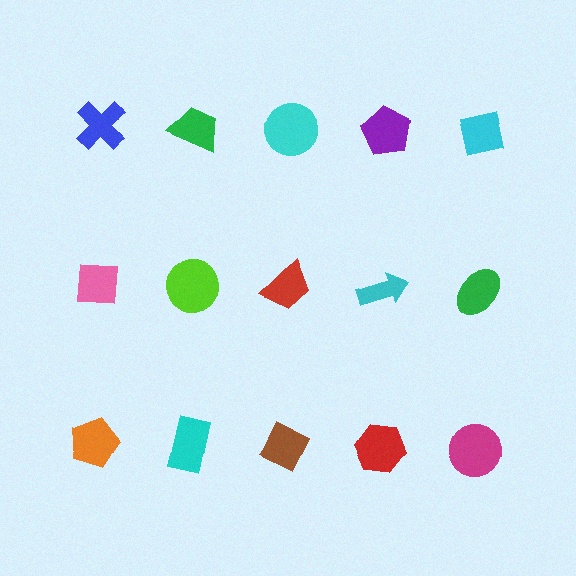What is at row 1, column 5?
A cyan square.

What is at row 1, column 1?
A blue cross.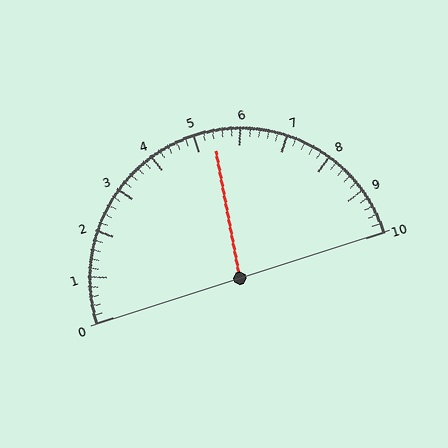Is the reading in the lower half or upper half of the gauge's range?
The reading is in the upper half of the range (0 to 10).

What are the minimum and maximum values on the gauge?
The gauge ranges from 0 to 10.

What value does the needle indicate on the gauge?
The needle indicates approximately 5.4.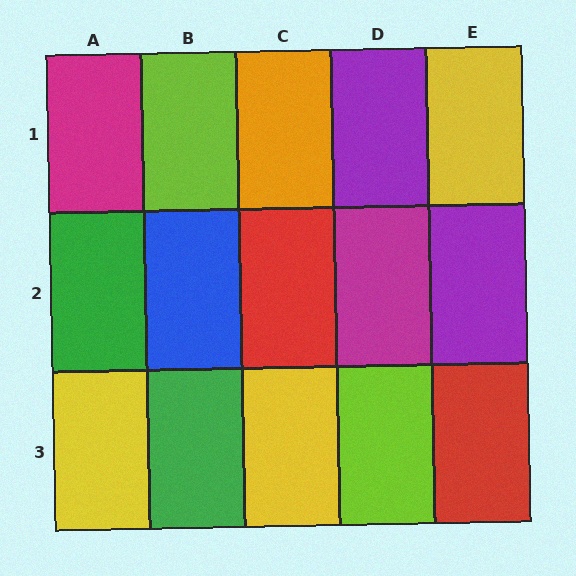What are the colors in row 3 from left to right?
Yellow, green, yellow, lime, red.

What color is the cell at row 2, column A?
Green.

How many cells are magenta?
2 cells are magenta.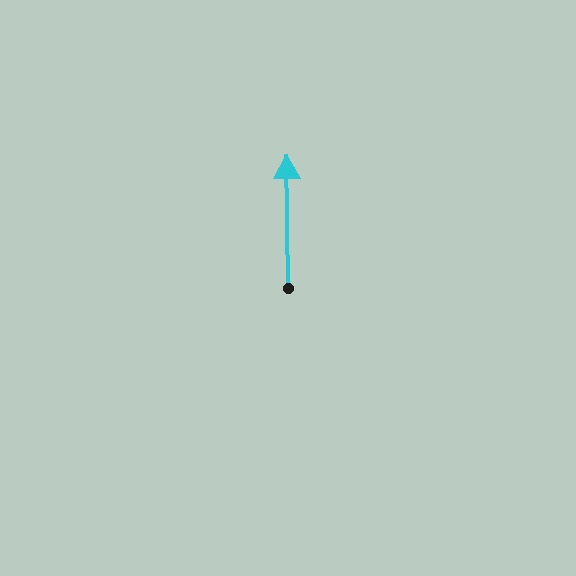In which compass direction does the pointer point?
North.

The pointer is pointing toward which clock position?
Roughly 12 o'clock.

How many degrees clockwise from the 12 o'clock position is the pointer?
Approximately 360 degrees.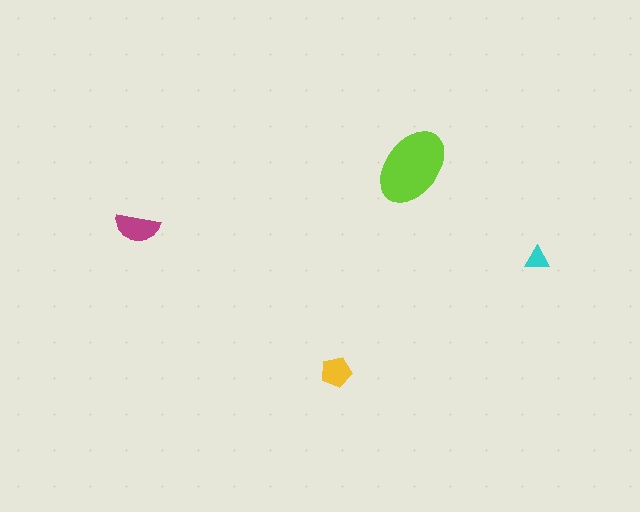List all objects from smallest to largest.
The cyan triangle, the yellow pentagon, the magenta semicircle, the lime ellipse.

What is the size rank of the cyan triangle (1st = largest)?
4th.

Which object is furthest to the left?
The magenta semicircle is leftmost.